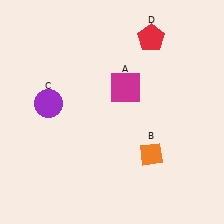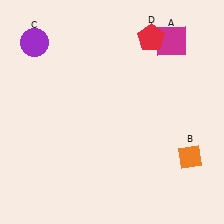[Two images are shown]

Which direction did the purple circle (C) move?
The purple circle (C) moved up.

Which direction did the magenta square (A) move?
The magenta square (A) moved right.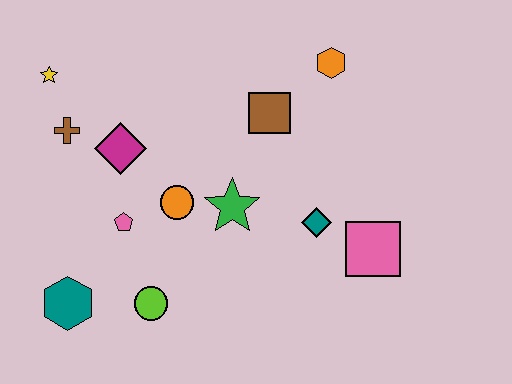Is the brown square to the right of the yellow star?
Yes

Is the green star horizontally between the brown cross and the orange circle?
No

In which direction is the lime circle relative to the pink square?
The lime circle is to the left of the pink square.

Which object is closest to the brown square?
The orange hexagon is closest to the brown square.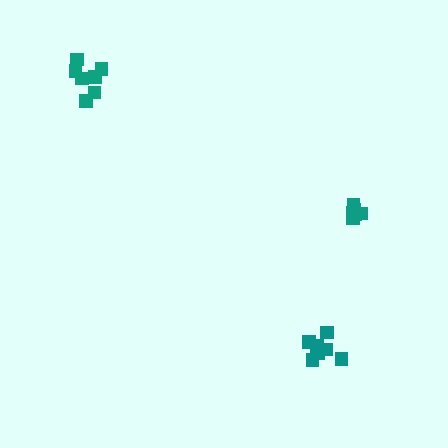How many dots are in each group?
Group 1: 7 dots, Group 2: 7 dots, Group 3: 7 dots (21 total).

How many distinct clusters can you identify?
There are 3 distinct clusters.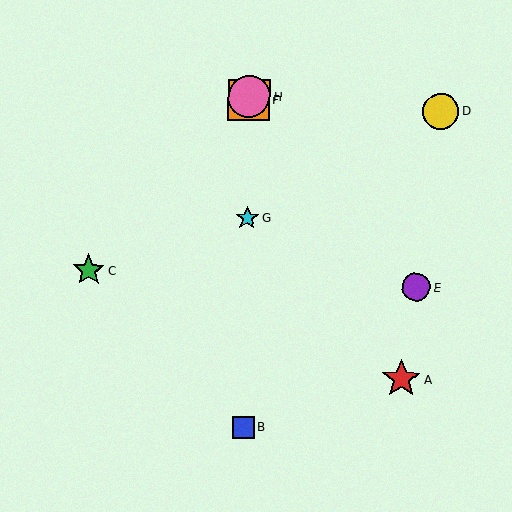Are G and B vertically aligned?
Yes, both are at x≈247.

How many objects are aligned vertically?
4 objects (B, F, G, H) are aligned vertically.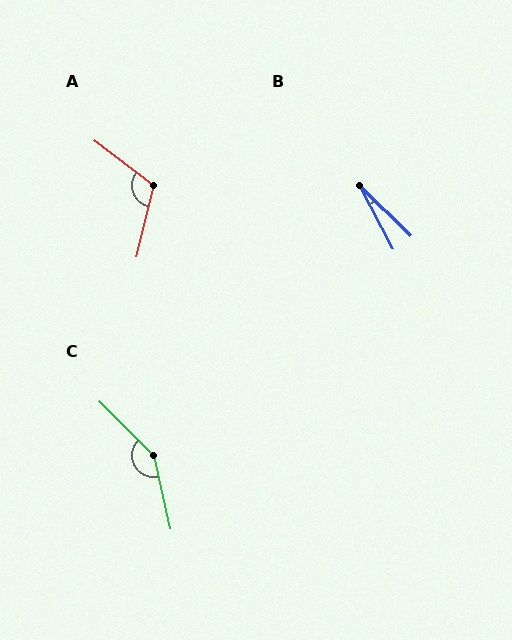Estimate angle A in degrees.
Approximately 113 degrees.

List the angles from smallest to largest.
B (18°), A (113°), C (148°).